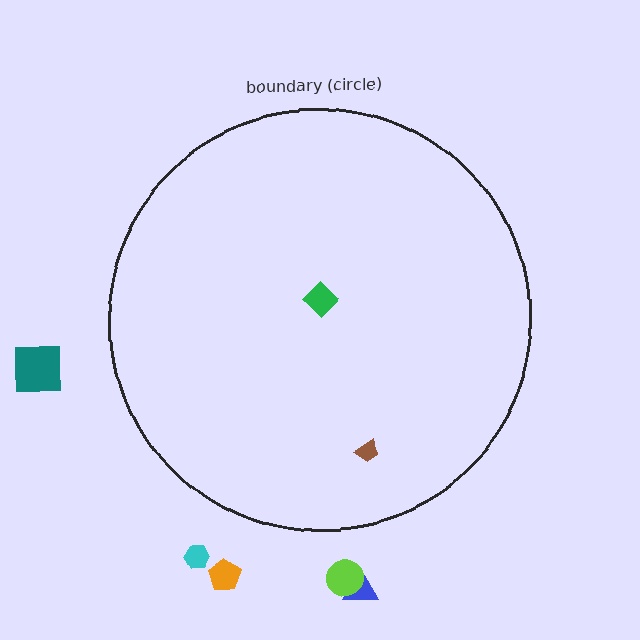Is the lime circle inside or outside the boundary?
Outside.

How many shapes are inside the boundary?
2 inside, 5 outside.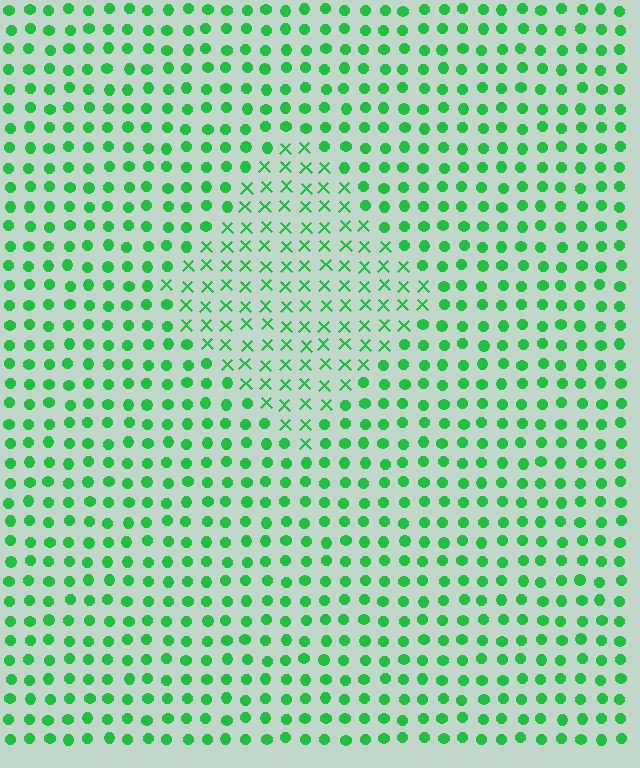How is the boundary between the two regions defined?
The boundary is defined by a change in element shape: X marks inside vs. circles outside. All elements share the same color and spacing.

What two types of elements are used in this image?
The image uses X marks inside the diamond region and circles outside it.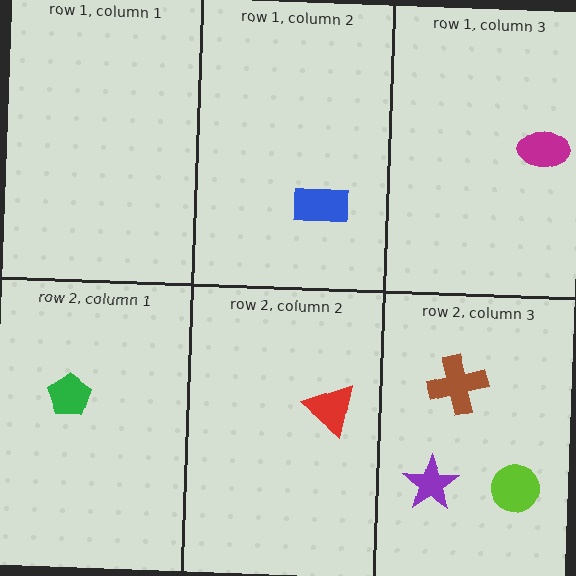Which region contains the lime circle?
The row 2, column 3 region.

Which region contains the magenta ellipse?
The row 1, column 3 region.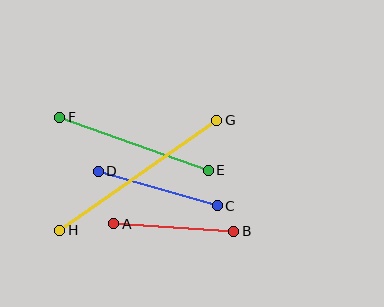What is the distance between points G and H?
The distance is approximately 191 pixels.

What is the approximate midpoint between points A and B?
The midpoint is at approximately (174, 227) pixels.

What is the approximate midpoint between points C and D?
The midpoint is at approximately (158, 189) pixels.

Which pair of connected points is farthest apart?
Points G and H are farthest apart.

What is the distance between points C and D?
The distance is approximately 124 pixels.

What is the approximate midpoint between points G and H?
The midpoint is at approximately (138, 175) pixels.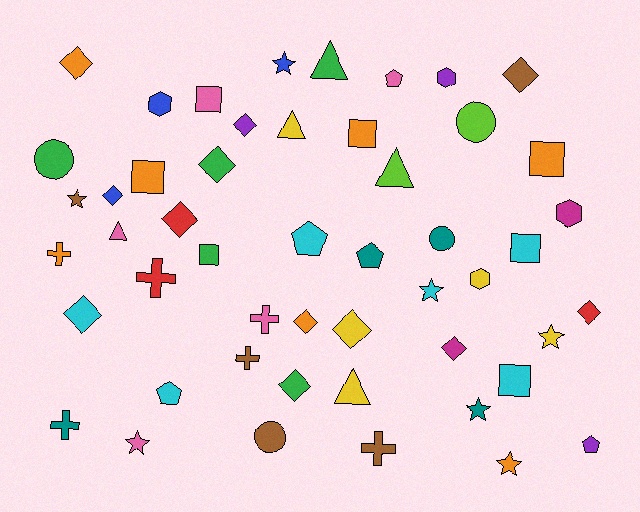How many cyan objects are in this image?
There are 6 cyan objects.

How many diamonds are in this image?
There are 12 diamonds.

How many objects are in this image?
There are 50 objects.